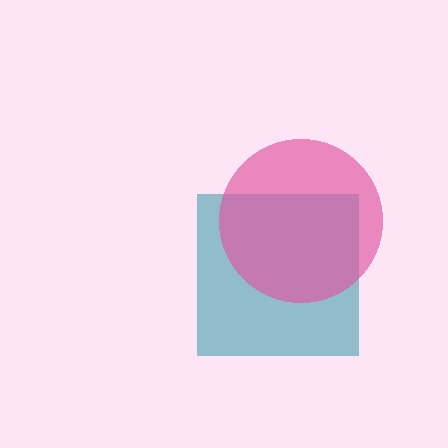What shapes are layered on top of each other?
The layered shapes are: a teal square, a pink circle.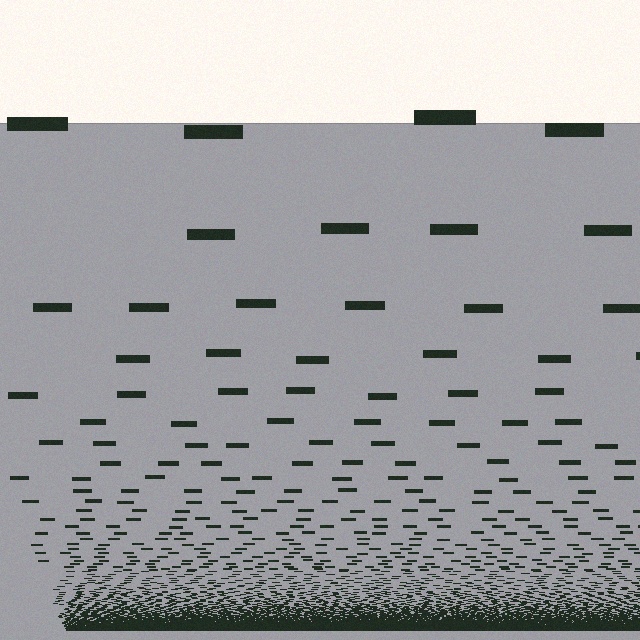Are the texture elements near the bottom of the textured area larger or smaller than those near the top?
Smaller. The gradient is inverted — elements near the bottom are smaller and denser.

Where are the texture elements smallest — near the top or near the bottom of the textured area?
Near the bottom.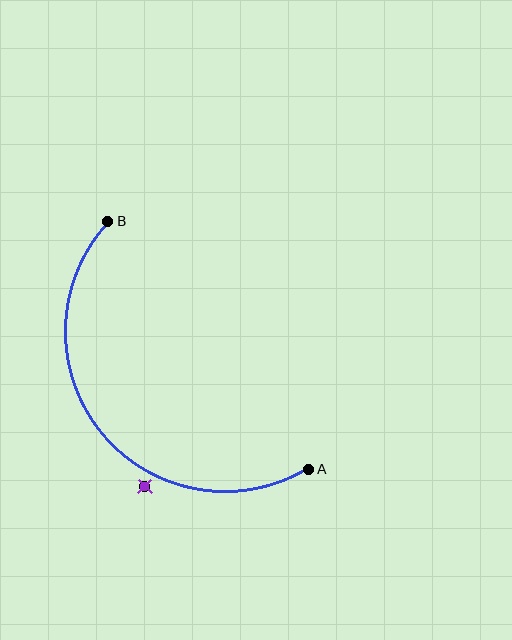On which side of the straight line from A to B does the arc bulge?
The arc bulges below and to the left of the straight line connecting A and B.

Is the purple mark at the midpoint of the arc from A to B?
No — the purple mark does not lie on the arc at all. It sits slightly outside the curve.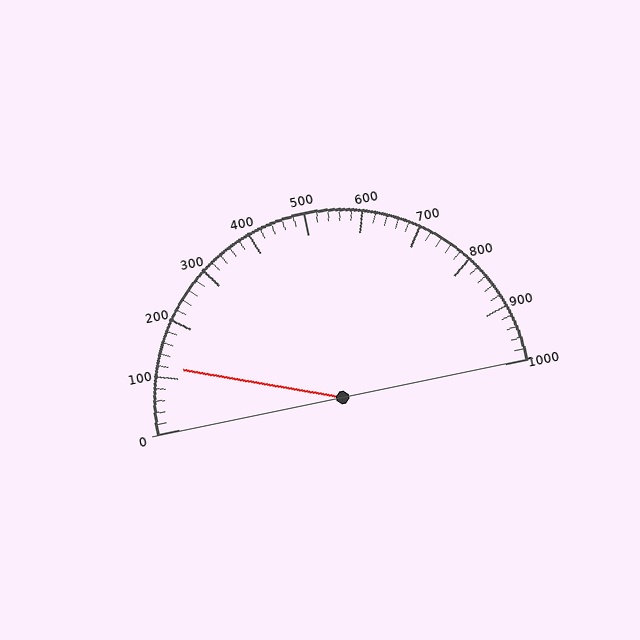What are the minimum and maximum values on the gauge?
The gauge ranges from 0 to 1000.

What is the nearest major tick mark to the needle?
The nearest major tick mark is 100.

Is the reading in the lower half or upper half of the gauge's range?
The reading is in the lower half of the range (0 to 1000).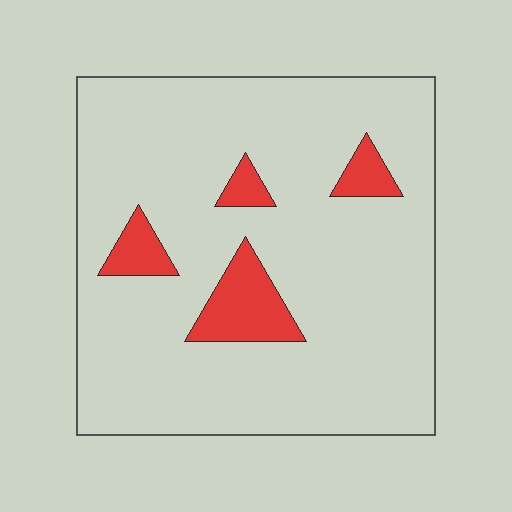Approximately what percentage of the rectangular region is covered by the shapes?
Approximately 10%.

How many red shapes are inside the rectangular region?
4.